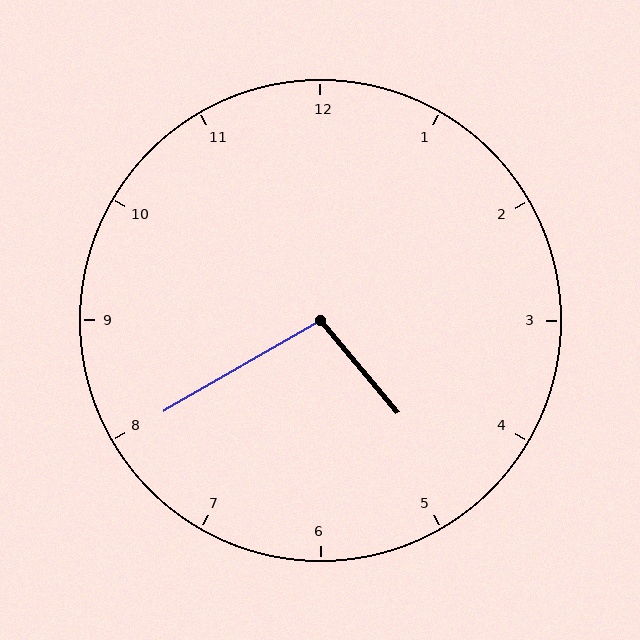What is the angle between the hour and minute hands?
Approximately 100 degrees.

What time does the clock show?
4:40.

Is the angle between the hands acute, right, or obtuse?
It is obtuse.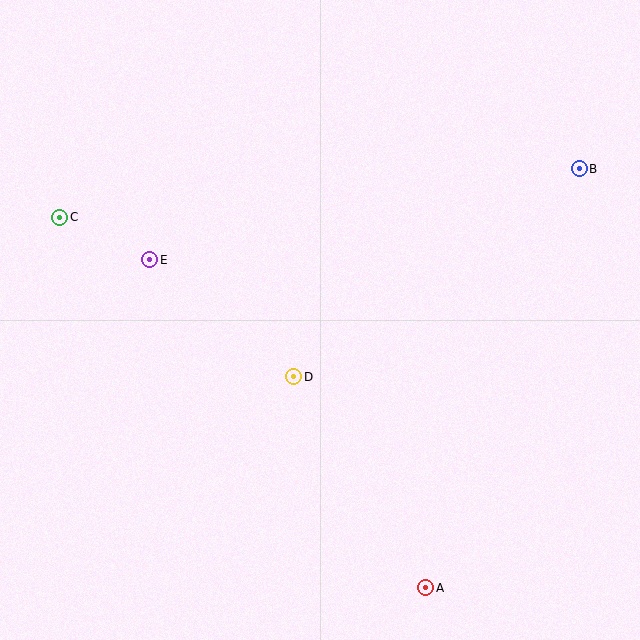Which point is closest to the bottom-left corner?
Point D is closest to the bottom-left corner.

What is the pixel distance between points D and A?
The distance between D and A is 249 pixels.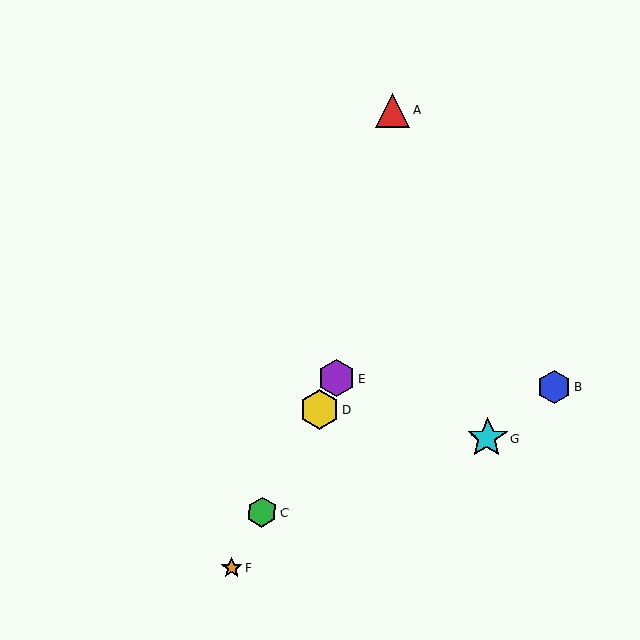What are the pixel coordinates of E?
Object E is at (337, 378).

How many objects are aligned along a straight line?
4 objects (C, D, E, F) are aligned along a straight line.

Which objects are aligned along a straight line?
Objects C, D, E, F are aligned along a straight line.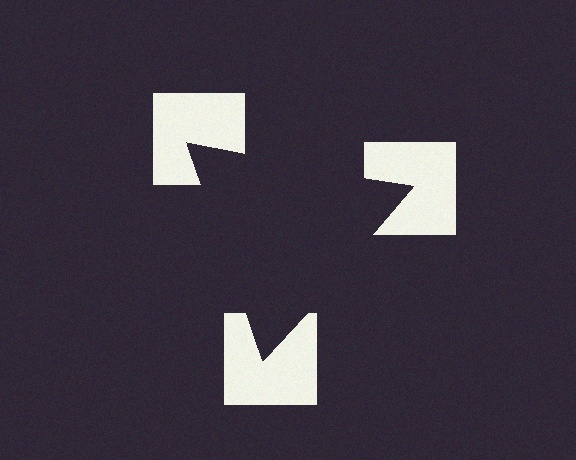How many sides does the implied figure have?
3 sides.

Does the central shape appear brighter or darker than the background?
It typically appears slightly darker than the background, even though no actual brightness change is drawn.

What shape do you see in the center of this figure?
An illusory triangle — its edges are inferred from the aligned wedge cuts in the notched squares, not physically drawn.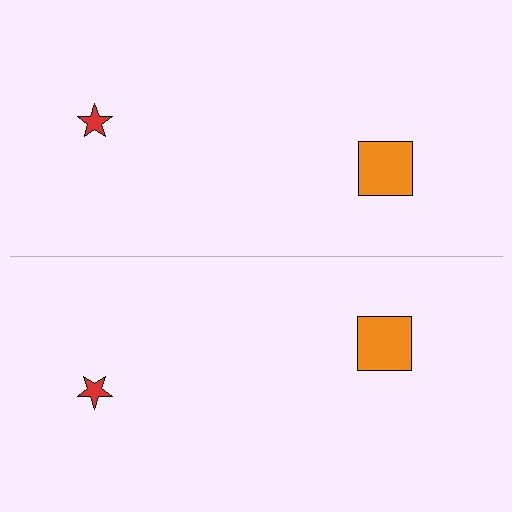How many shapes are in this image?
There are 4 shapes in this image.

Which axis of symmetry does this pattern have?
The pattern has a horizontal axis of symmetry running through the center of the image.